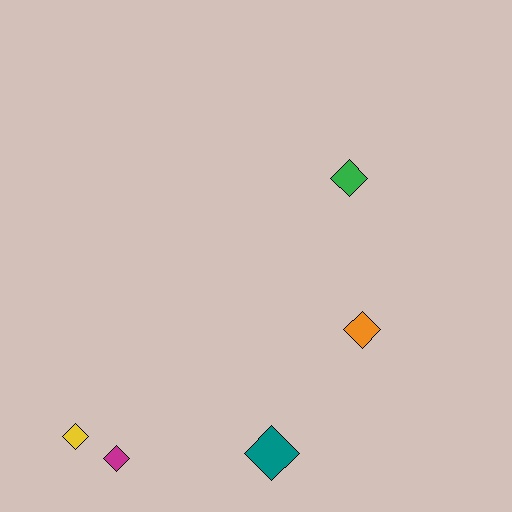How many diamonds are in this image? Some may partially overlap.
There are 5 diamonds.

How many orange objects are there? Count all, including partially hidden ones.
There is 1 orange object.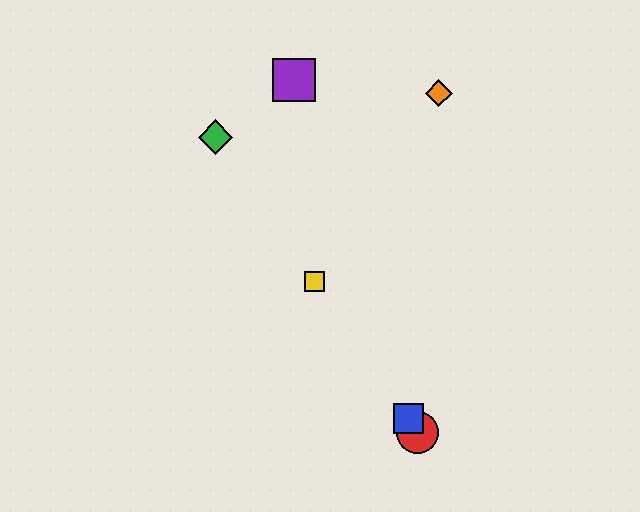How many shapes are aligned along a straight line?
4 shapes (the red circle, the blue square, the green diamond, the yellow square) are aligned along a straight line.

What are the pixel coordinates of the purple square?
The purple square is at (294, 80).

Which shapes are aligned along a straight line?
The red circle, the blue square, the green diamond, the yellow square are aligned along a straight line.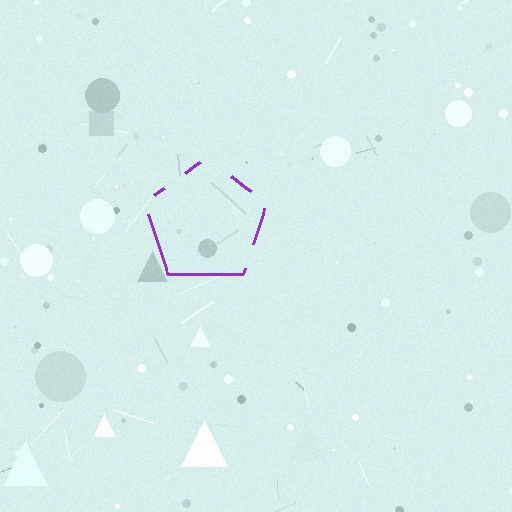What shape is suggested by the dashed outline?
The dashed outline suggests a pentagon.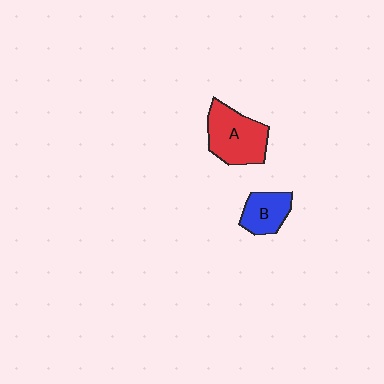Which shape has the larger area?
Shape A (red).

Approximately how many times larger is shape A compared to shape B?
Approximately 1.6 times.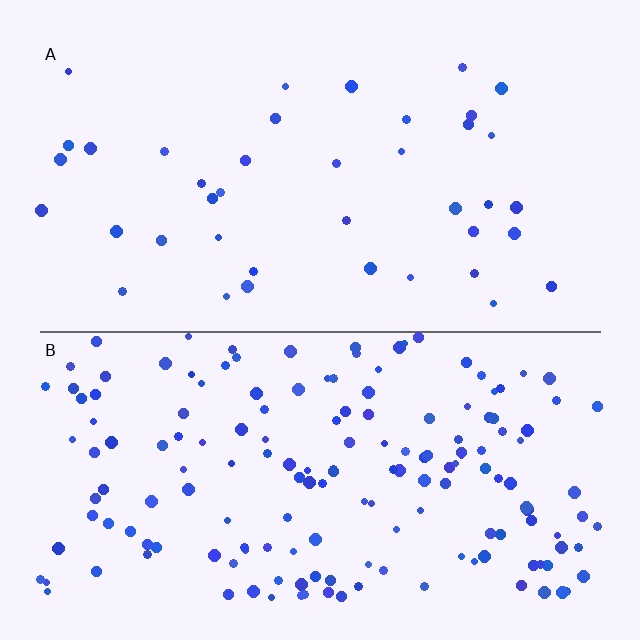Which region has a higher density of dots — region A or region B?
B (the bottom).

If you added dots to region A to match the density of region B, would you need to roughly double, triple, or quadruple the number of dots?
Approximately quadruple.